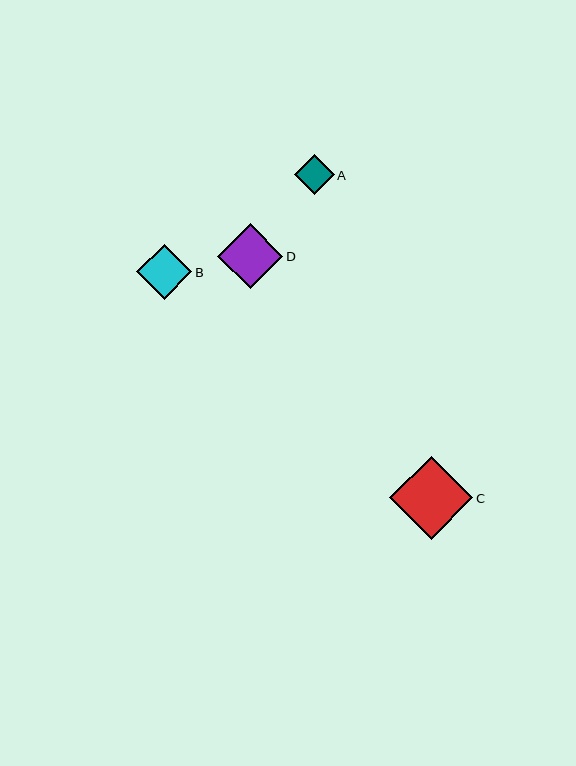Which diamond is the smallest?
Diamond A is the smallest with a size of approximately 40 pixels.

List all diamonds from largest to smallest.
From largest to smallest: C, D, B, A.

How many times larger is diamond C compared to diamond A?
Diamond C is approximately 2.1 times the size of diamond A.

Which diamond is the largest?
Diamond C is the largest with a size of approximately 83 pixels.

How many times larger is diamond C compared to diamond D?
Diamond C is approximately 1.3 times the size of diamond D.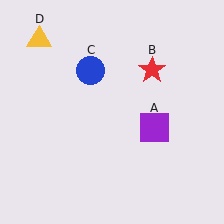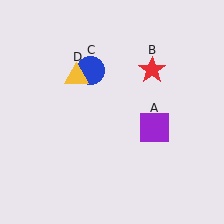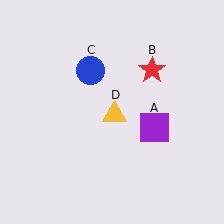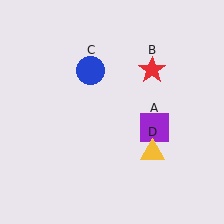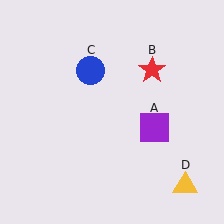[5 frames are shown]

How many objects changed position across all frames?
1 object changed position: yellow triangle (object D).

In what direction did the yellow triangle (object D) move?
The yellow triangle (object D) moved down and to the right.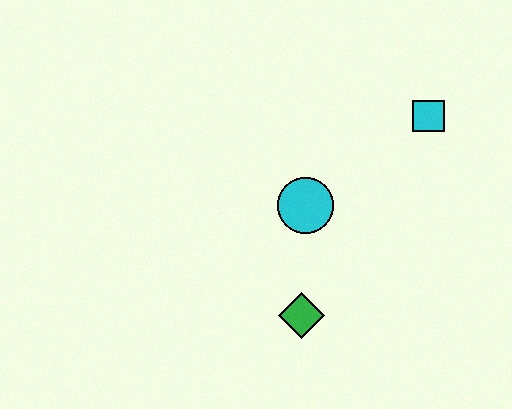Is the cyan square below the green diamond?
No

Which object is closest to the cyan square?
The cyan circle is closest to the cyan square.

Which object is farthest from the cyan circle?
The cyan square is farthest from the cyan circle.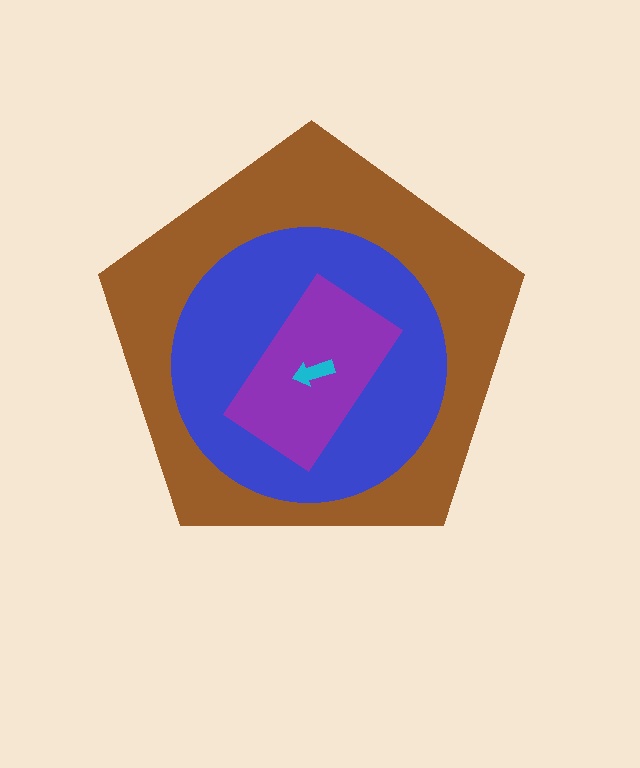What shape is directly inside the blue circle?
The purple rectangle.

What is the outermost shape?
The brown pentagon.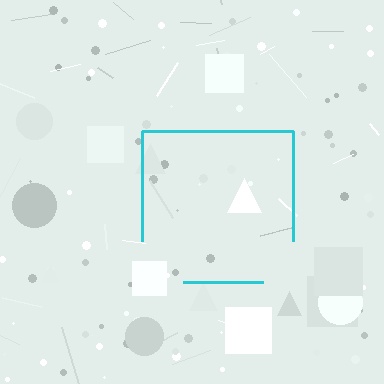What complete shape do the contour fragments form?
The contour fragments form a square.